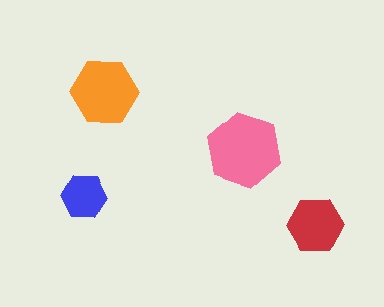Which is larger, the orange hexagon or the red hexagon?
The orange one.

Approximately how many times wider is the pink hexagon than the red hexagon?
About 1.5 times wider.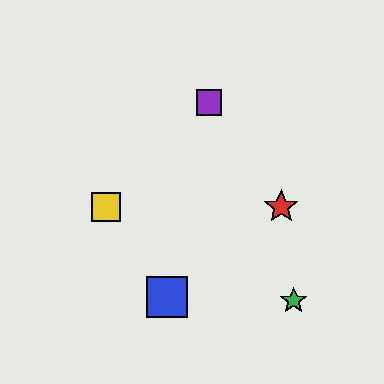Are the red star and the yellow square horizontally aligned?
Yes, both are at y≈207.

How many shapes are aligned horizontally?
2 shapes (the red star, the yellow square) are aligned horizontally.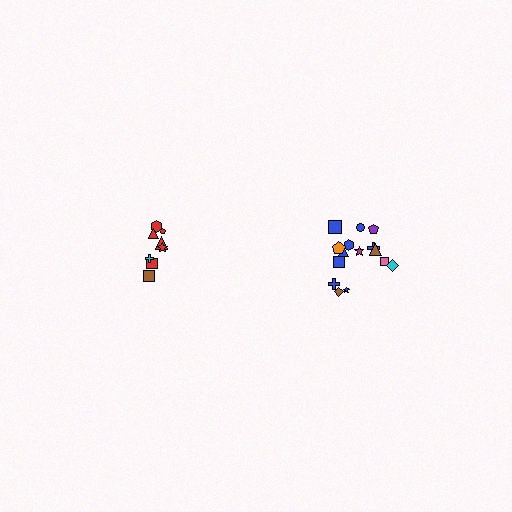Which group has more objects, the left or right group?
The right group.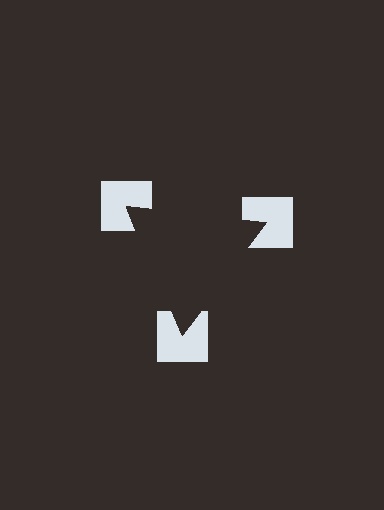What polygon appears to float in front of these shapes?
An illusory triangle — its edges are inferred from the aligned wedge cuts in the notched squares, not physically drawn.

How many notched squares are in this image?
There are 3 — one at each vertex of the illusory triangle.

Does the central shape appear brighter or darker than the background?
It typically appears slightly darker than the background, even though no actual brightness change is drawn.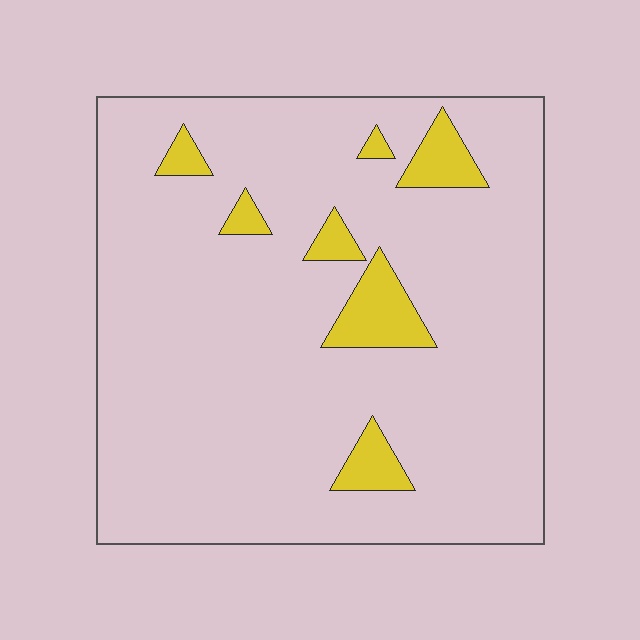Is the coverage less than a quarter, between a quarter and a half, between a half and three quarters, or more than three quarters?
Less than a quarter.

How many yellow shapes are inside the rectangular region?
7.